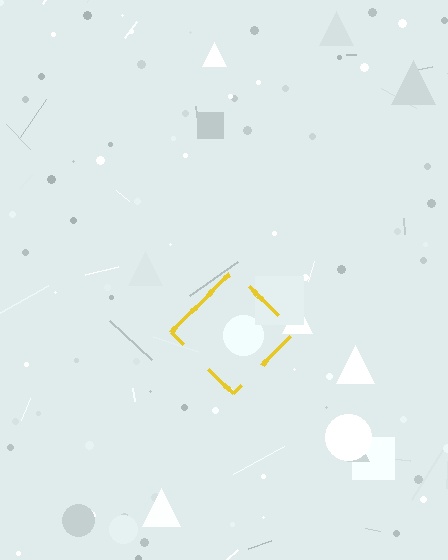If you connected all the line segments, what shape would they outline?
They would outline a diamond.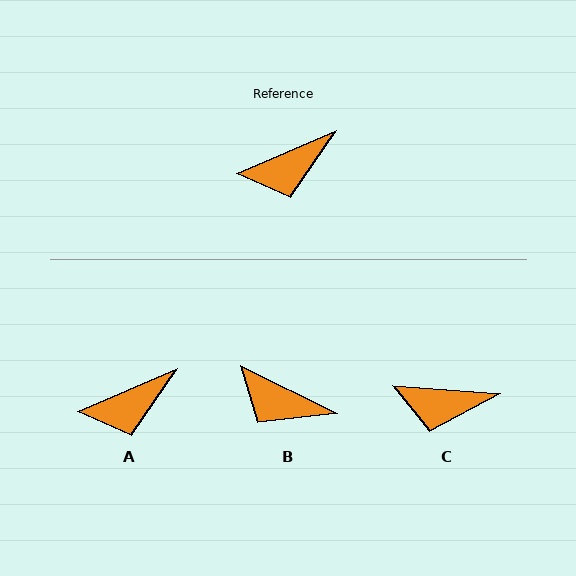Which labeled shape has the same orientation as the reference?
A.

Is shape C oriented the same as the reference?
No, it is off by about 27 degrees.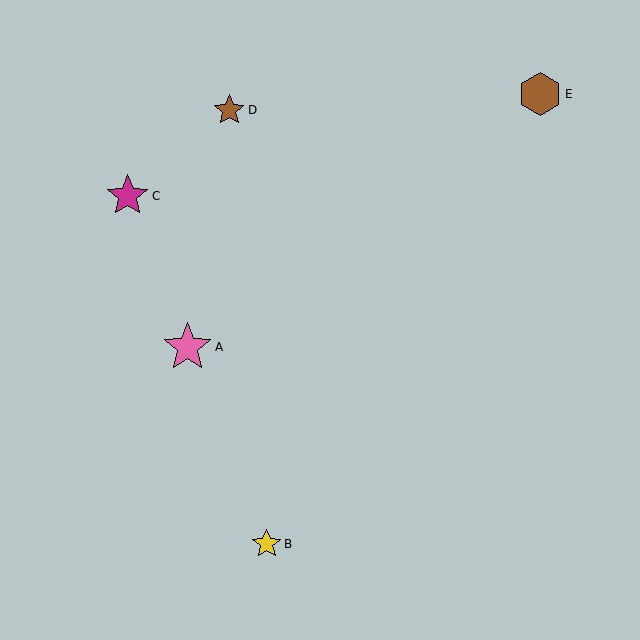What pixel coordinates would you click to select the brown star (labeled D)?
Click at (229, 110) to select the brown star D.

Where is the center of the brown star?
The center of the brown star is at (229, 110).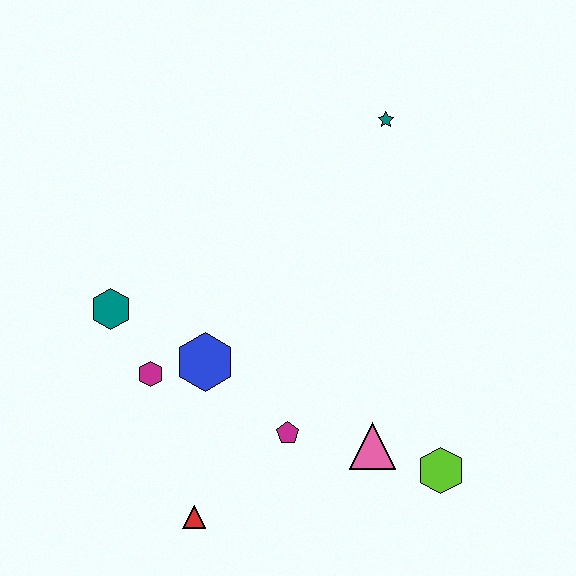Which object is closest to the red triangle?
The magenta pentagon is closest to the red triangle.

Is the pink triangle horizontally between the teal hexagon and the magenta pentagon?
No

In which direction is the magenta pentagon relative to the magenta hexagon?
The magenta pentagon is to the right of the magenta hexagon.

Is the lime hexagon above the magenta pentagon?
No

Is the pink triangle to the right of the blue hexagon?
Yes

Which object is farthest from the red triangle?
The teal star is farthest from the red triangle.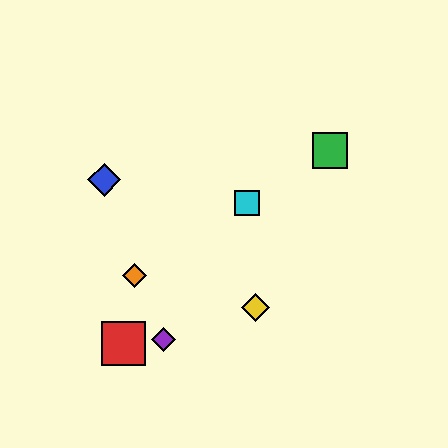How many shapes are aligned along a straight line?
3 shapes (the green square, the orange diamond, the cyan square) are aligned along a straight line.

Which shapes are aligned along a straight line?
The green square, the orange diamond, the cyan square are aligned along a straight line.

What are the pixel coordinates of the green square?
The green square is at (330, 151).